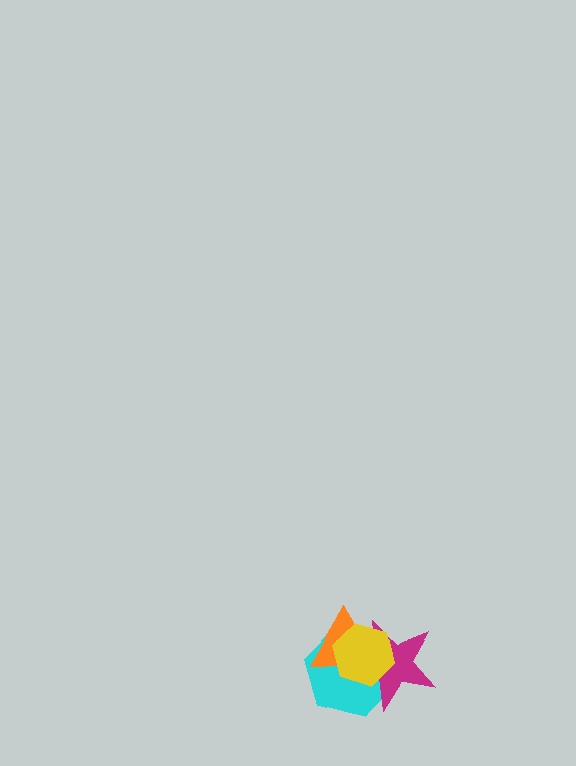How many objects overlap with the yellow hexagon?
3 objects overlap with the yellow hexagon.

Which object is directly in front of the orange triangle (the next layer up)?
The magenta star is directly in front of the orange triangle.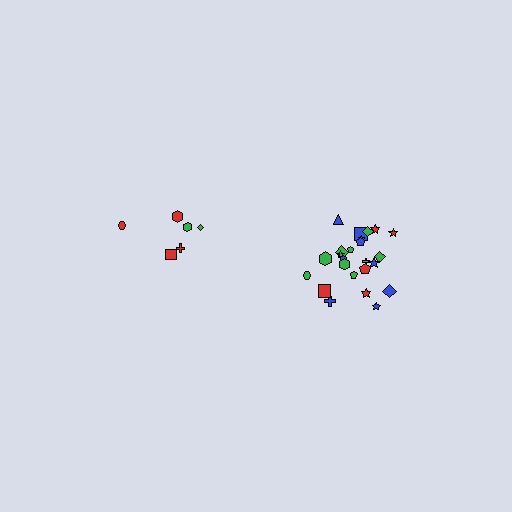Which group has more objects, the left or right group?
The right group.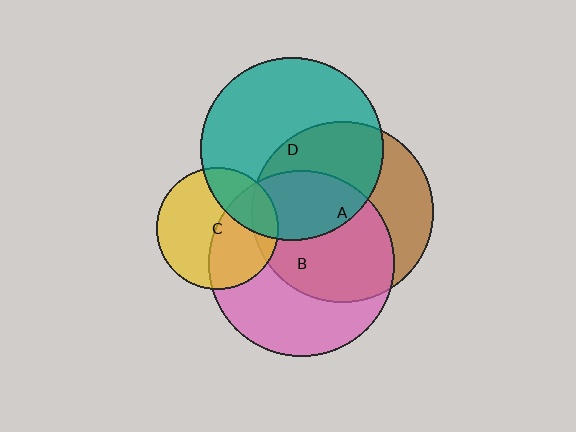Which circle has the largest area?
Circle B (pink).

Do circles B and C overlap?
Yes.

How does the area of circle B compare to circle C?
Approximately 2.3 times.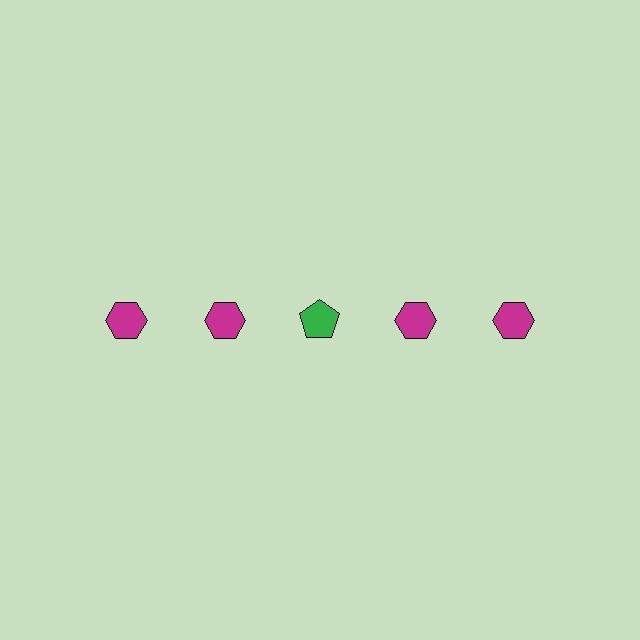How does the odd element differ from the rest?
It differs in both color (green instead of magenta) and shape (pentagon instead of hexagon).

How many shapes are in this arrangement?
There are 5 shapes arranged in a grid pattern.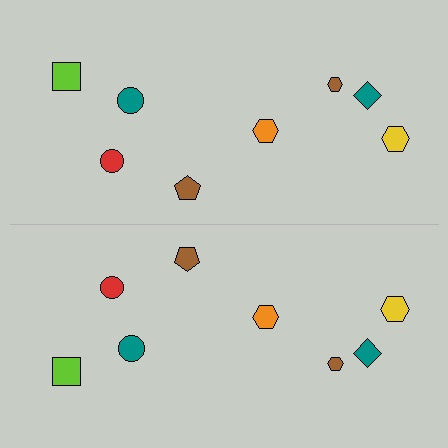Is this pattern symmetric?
Yes, this pattern has bilateral (reflection) symmetry.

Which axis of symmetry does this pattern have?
The pattern has a horizontal axis of symmetry running through the center of the image.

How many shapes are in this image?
There are 16 shapes in this image.